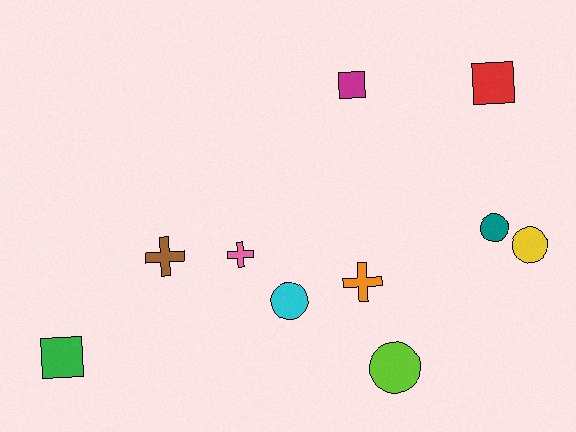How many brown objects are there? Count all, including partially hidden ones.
There is 1 brown object.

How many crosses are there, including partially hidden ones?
There are 3 crosses.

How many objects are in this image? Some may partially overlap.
There are 10 objects.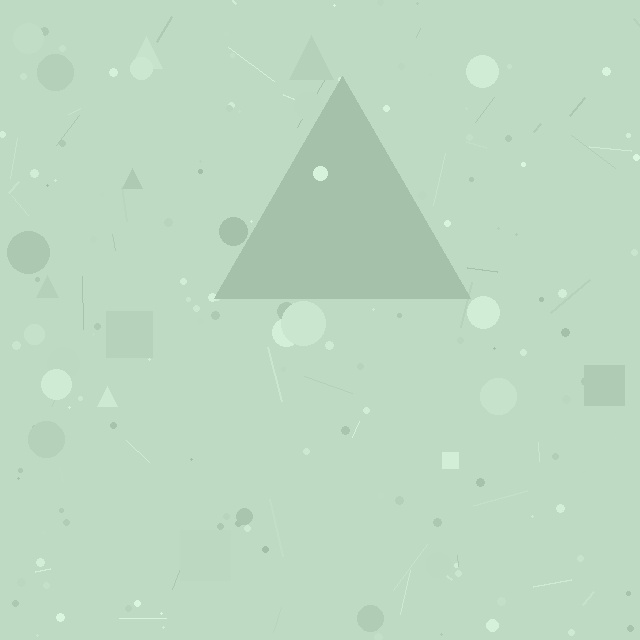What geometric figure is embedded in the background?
A triangle is embedded in the background.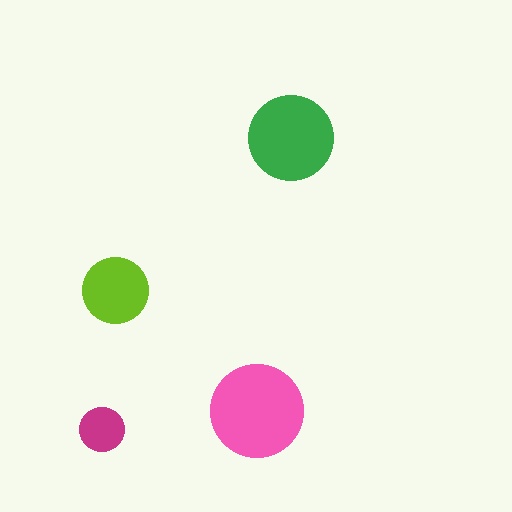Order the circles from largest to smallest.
the pink one, the green one, the lime one, the magenta one.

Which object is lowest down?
The magenta circle is bottommost.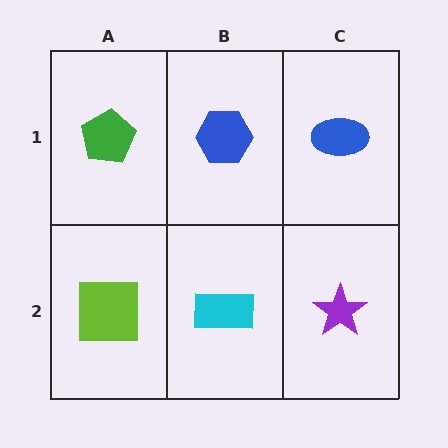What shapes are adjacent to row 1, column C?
A purple star (row 2, column C), a blue hexagon (row 1, column B).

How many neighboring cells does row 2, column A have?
2.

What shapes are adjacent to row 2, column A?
A green pentagon (row 1, column A), a cyan rectangle (row 2, column B).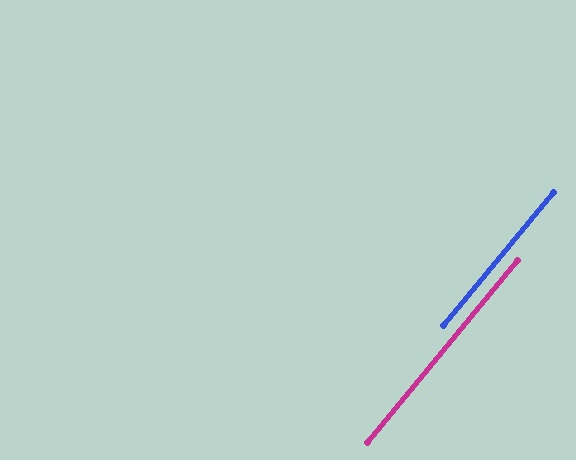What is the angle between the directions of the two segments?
Approximately 0 degrees.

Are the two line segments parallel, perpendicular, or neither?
Parallel — their directions differ by only 0.1°.